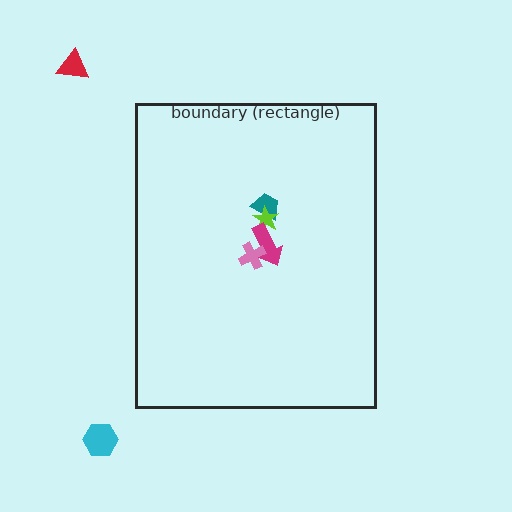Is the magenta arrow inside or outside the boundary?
Inside.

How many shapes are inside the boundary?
4 inside, 2 outside.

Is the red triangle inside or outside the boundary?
Outside.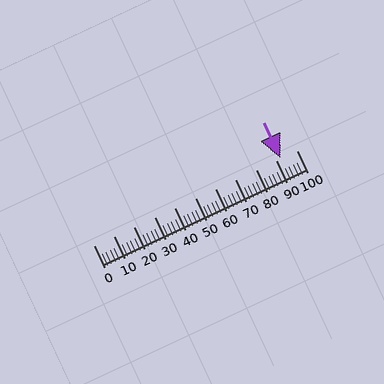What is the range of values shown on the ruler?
The ruler shows values from 0 to 100.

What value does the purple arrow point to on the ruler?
The purple arrow points to approximately 92.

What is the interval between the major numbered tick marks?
The major tick marks are spaced 10 units apart.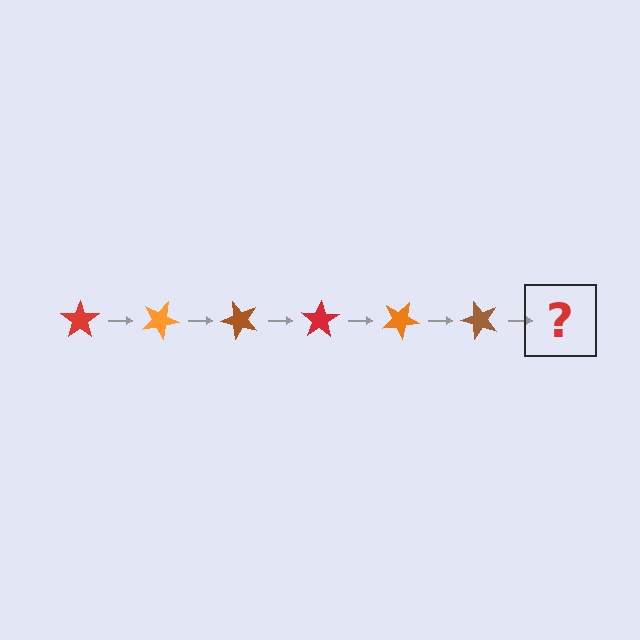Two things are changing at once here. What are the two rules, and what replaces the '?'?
The two rules are that it rotates 25 degrees each step and the color cycles through red, orange, and brown. The '?' should be a red star, rotated 150 degrees from the start.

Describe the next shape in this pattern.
It should be a red star, rotated 150 degrees from the start.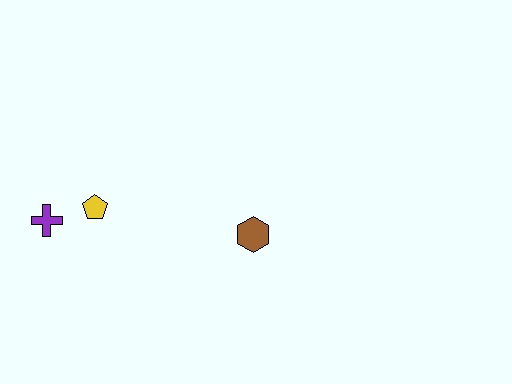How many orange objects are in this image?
There are no orange objects.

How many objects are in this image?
There are 3 objects.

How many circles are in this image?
There are no circles.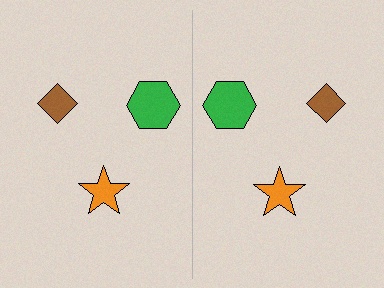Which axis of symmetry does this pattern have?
The pattern has a vertical axis of symmetry running through the center of the image.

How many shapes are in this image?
There are 6 shapes in this image.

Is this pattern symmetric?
Yes, this pattern has bilateral (reflection) symmetry.